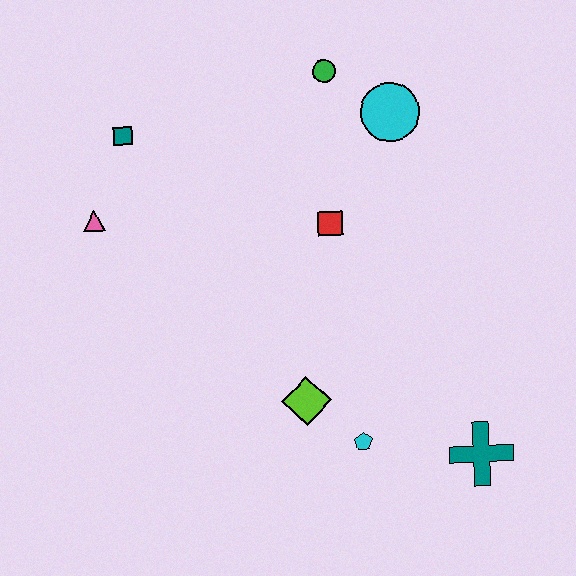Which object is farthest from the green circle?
The teal cross is farthest from the green circle.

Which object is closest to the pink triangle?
The teal square is closest to the pink triangle.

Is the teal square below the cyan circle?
Yes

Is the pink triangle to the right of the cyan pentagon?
No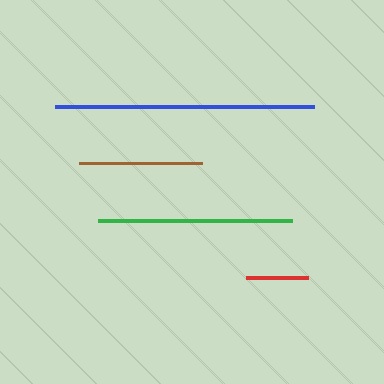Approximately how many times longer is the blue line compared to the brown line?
The blue line is approximately 2.1 times the length of the brown line.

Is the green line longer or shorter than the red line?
The green line is longer than the red line.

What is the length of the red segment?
The red segment is approximately 62 pixels long.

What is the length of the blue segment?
The blue segment is approximately 259 pixels long.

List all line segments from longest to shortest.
From longest to shortest: blue, green, brown, red.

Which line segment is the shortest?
The red line is the shortest at approximately 62 pixels.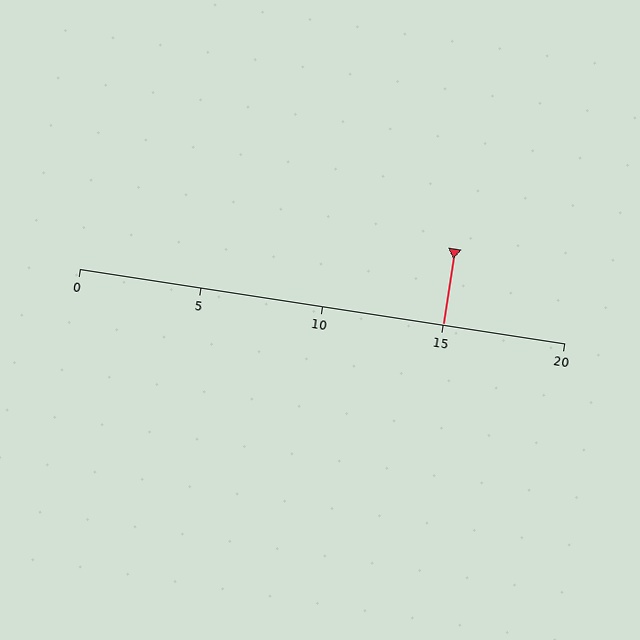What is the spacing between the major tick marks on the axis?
The major ticks are spaced 5 apart.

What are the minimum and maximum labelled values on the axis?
The axis runs from 0 to 20.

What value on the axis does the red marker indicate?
The marker indicates approximately 15.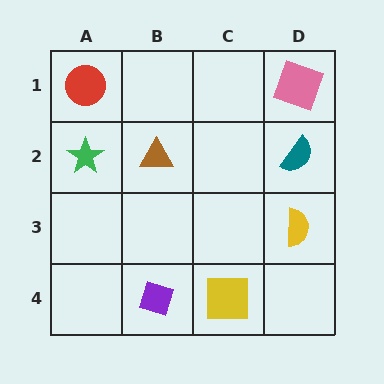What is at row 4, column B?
A purple diamond.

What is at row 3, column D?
A yellow semicircle.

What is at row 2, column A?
A green star.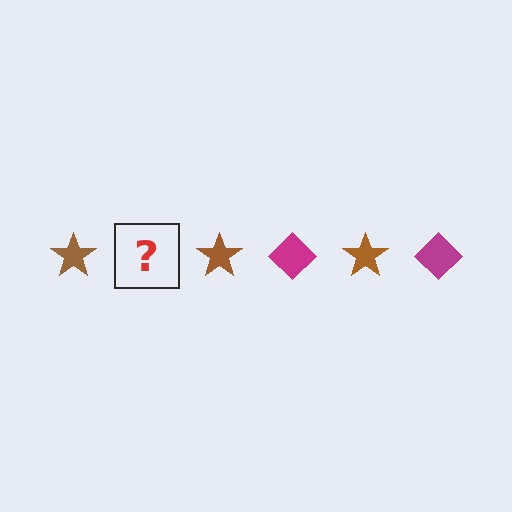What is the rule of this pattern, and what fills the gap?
The rule is that the pattern alternates between brown star and magenta diamond. The gap should be filled with a magenta diamond.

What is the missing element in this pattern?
The missing element is a magenta diamond.